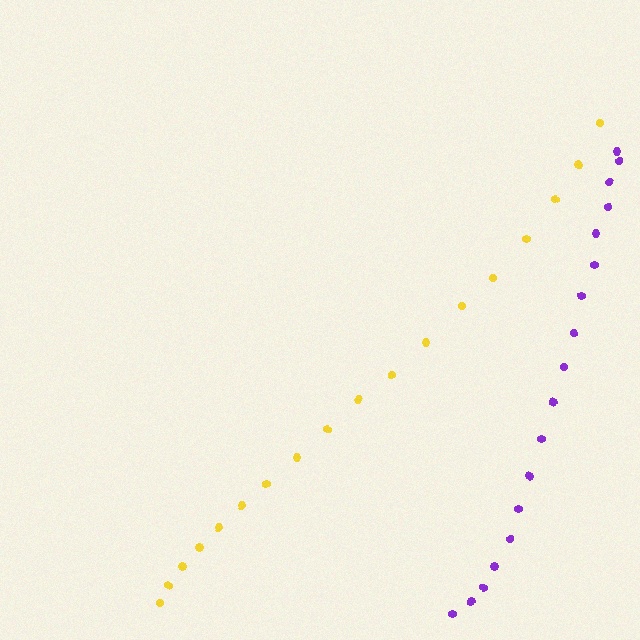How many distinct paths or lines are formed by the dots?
There are 2 distinct paths.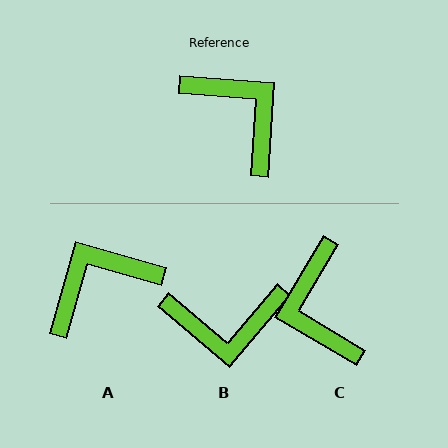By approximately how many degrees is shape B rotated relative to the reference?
Approximately 126 degrees clockwise.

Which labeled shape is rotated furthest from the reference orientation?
C, about 153 degrees away.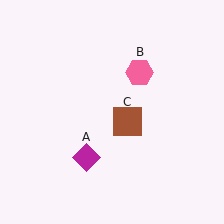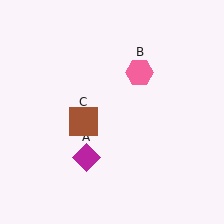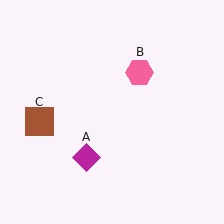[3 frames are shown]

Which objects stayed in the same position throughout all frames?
Magenta diamond (object A) and pink hexagon (object B) remained stationary.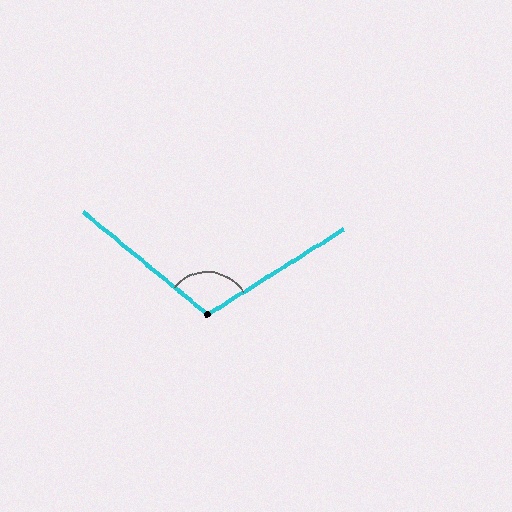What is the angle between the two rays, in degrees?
Approximately 109 degrees.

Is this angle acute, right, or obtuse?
It is obtuse.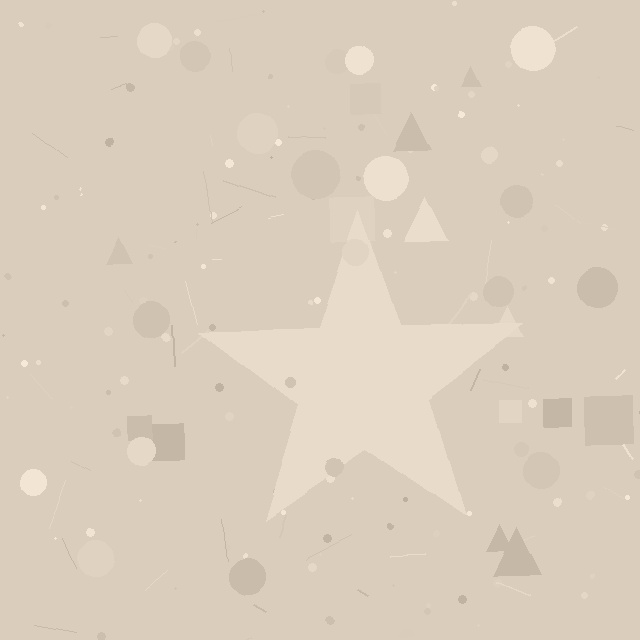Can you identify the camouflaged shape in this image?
The camouflaged shape is a star.